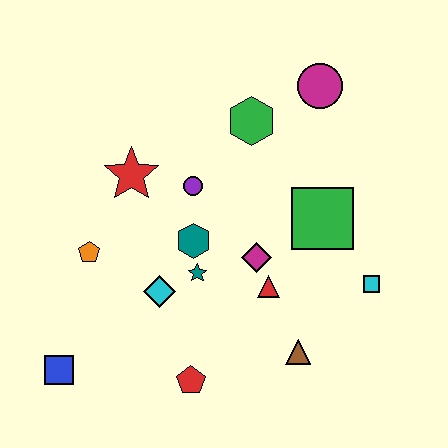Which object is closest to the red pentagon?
The cyan diamond is closest to the red pentagon.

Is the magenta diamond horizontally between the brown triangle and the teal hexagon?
Yes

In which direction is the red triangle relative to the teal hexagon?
The red triangle is to the right of the teal hexagon.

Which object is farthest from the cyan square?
The blue square is farthest from the cyan square.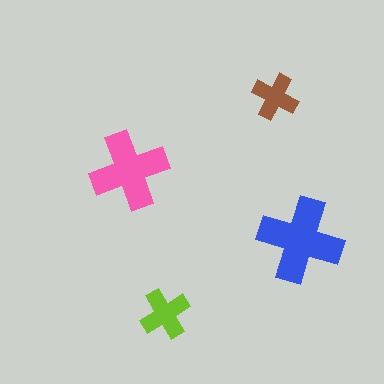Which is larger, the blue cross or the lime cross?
The blue one.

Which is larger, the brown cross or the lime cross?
The lime one.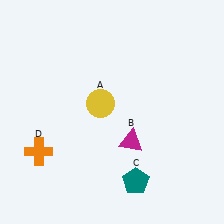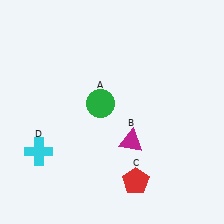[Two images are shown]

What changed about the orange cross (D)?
In Image 1, D is orange. In Image 2, it changed to cyan.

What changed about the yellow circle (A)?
In Image 1, A is yellow. In Image 2, it changed to green.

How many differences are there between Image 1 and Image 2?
There are 3 differences between the two images.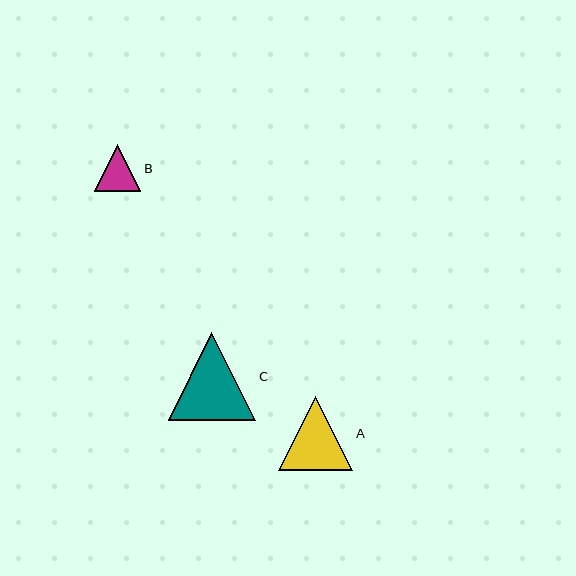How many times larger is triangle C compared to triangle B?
Triangle C is approximately 1.9 times the size of triangle B.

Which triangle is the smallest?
Triangle B is the smallest with a size of approximately 47 pixels.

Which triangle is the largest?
Triangle C is the largest with a size of approximately 87 pixels.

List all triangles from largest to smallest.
From largest to smallest: C, A, B.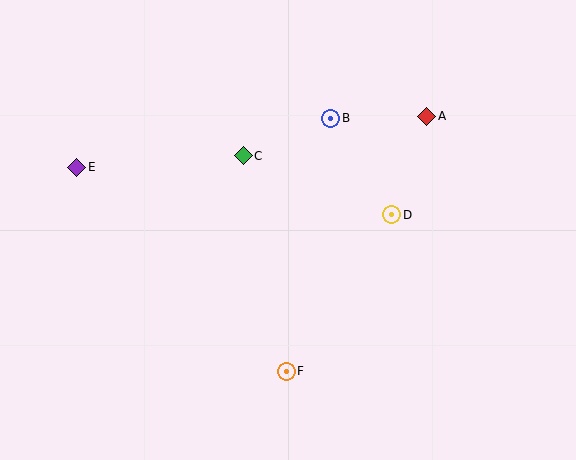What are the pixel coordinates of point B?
Point B is at (331, 118).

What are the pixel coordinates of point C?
Point C is at (243, 156).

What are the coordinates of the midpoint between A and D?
The midpoint between A and D is at (409, 165).